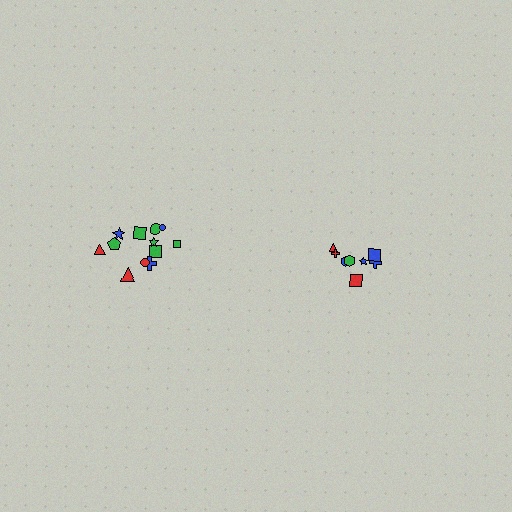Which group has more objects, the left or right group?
The left group.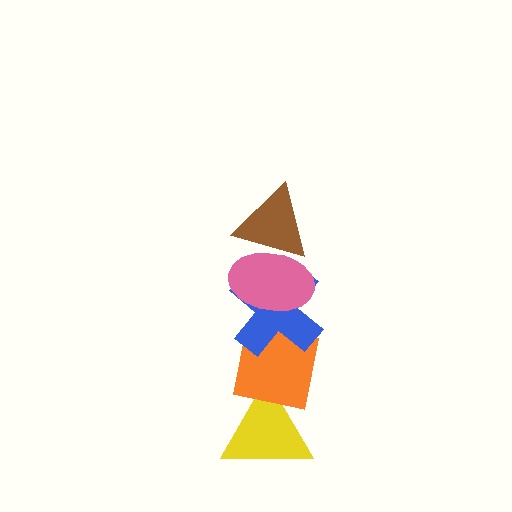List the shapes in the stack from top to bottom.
From top to bottom: the brown triangle, the pink ellipse, the blue cross, the orange square, the yellow triangle.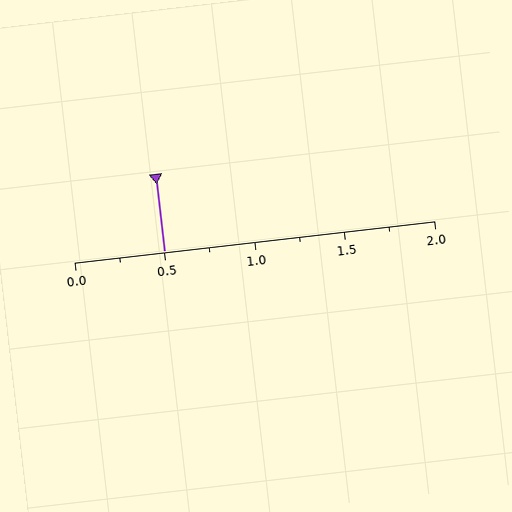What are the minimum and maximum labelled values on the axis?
The axis runs from 0.0 to 2.0.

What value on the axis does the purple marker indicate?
The marker indicates approximately 0.5.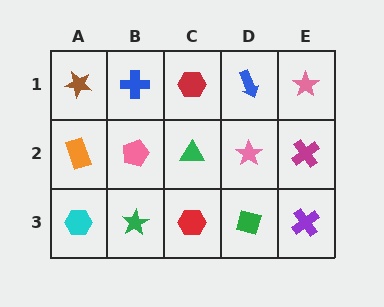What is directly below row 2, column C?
A red hexagon.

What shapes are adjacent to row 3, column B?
A pink pentagon (row 2, column B), a cyan hexagon (row 3, column A), a red hexagon (row 3, column C).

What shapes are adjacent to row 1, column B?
A pink pentagon (row 2, column B), a brown star (row 1, column A), a red hexagon (row 1, column C).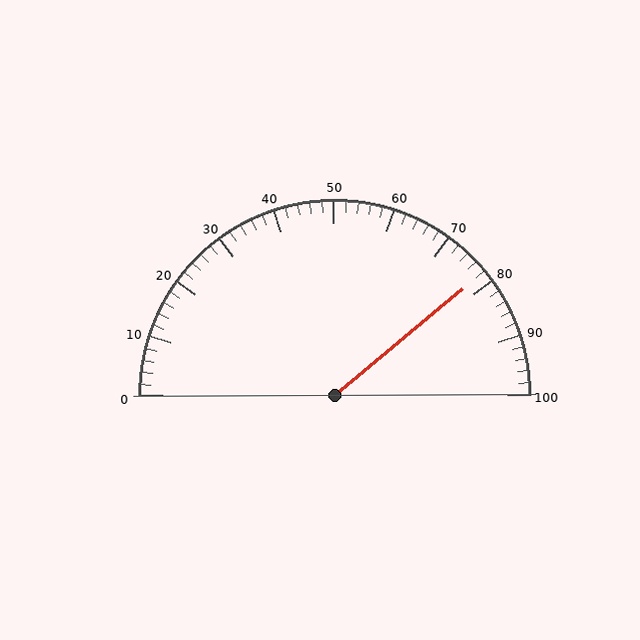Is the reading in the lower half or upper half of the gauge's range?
The reading is in the upper half of the range (0 to 100).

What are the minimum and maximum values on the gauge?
The gauge ranges from 0 to 100.